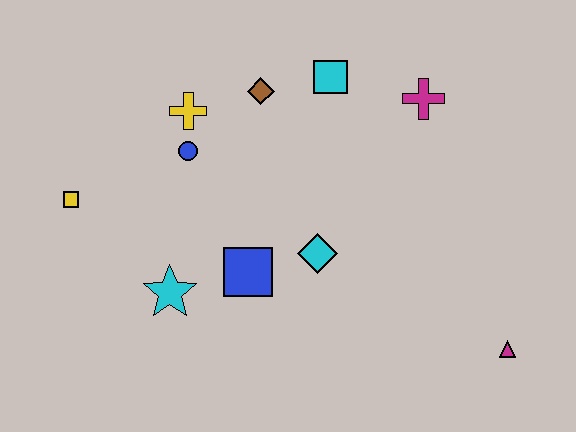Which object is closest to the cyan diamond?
The blue square is closest to the cyan diamond.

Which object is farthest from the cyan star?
The magenta triangle is farthest from the cyan star.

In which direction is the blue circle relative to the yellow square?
The blue circle is to the right of the yellow square.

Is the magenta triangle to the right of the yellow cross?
Yes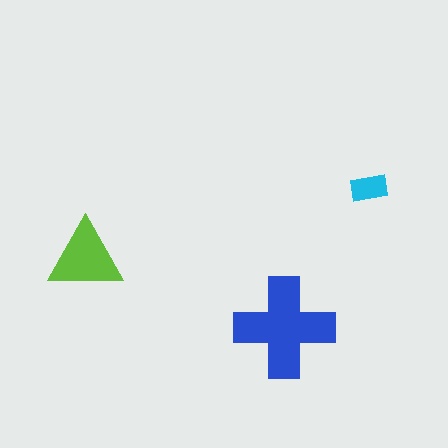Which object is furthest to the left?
The lime triangle is leftmost.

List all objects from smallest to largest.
The cyan rectangle, the lime triangle, the blue cross.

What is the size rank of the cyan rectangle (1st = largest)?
3rd.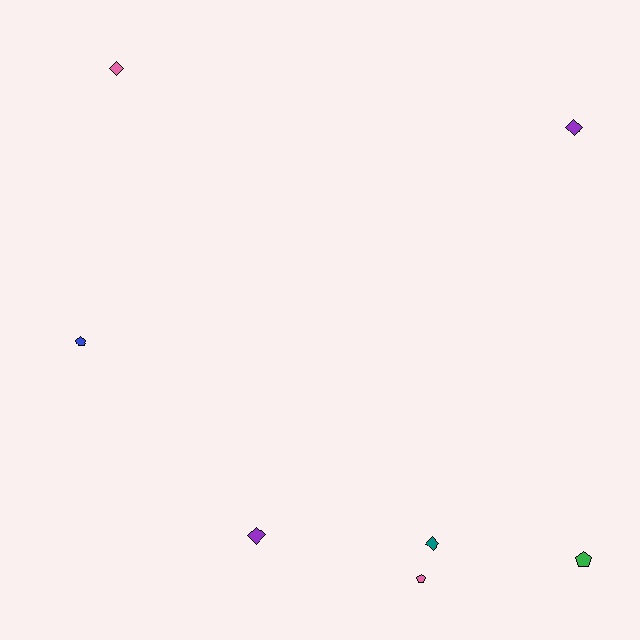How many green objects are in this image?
There is 1 green object.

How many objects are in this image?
There are 7 objects.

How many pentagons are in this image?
There are 3 pentagons.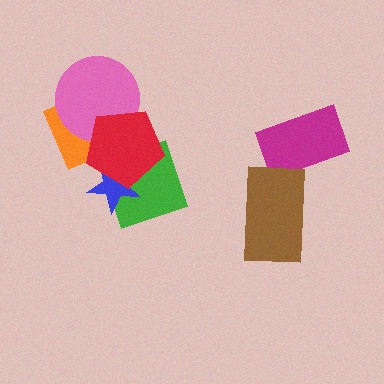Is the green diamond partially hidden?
Yes, it is partially covered by another shape.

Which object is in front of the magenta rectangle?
The brown rectangle is in front of the magenta rectangle.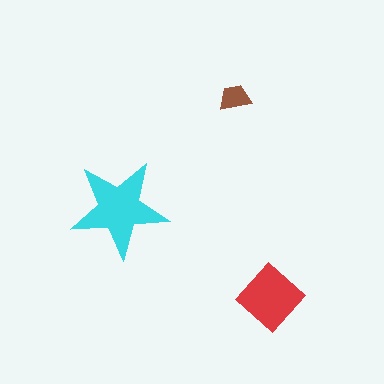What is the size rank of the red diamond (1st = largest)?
2nd.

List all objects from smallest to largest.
The brown trapezoid, the red diamond, the cyan star.